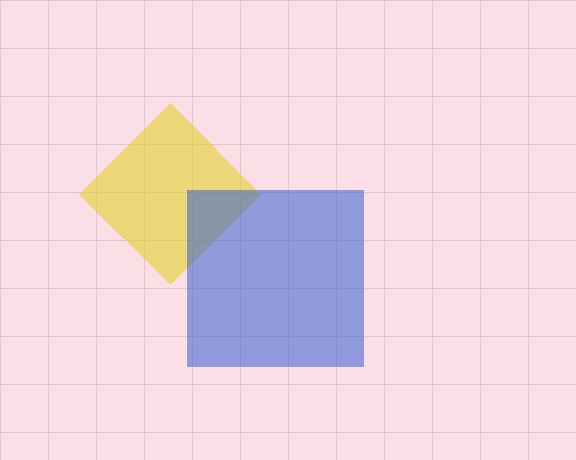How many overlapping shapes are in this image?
There are 2 overlapping shapes in the image.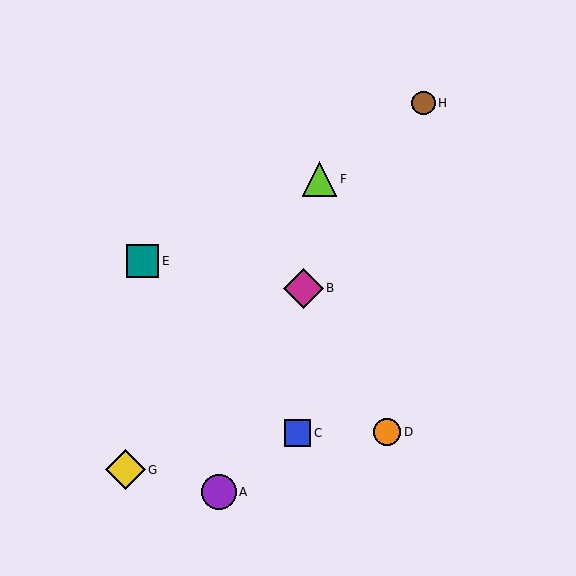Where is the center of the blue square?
The center of the blue square is at (298, 433).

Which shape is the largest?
The magenta diamond (labeled B) is the largest.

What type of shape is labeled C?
Shape C is a blue square.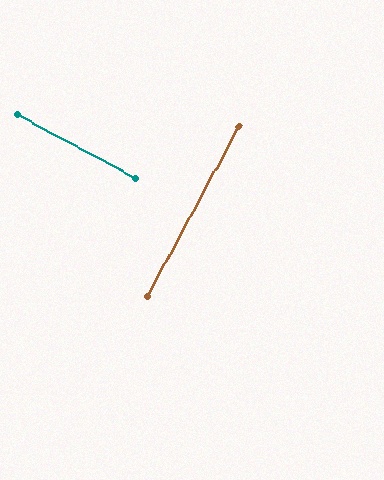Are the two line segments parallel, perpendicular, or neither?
Perpendicular — they meet at approximately 90°.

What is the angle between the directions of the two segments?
Approximately 90 degrees.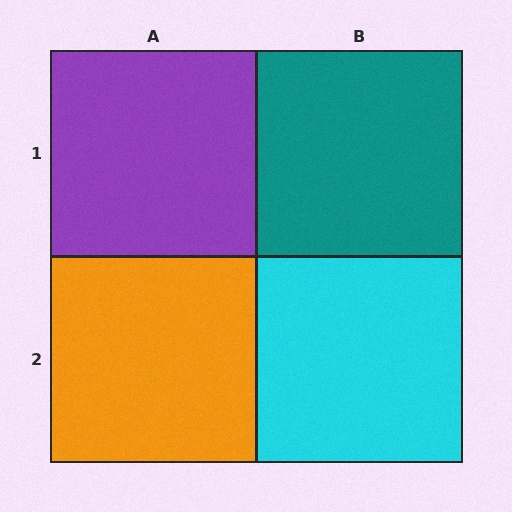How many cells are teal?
1 cell is teal.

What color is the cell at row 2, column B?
Cyan.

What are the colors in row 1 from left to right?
Purple, teal.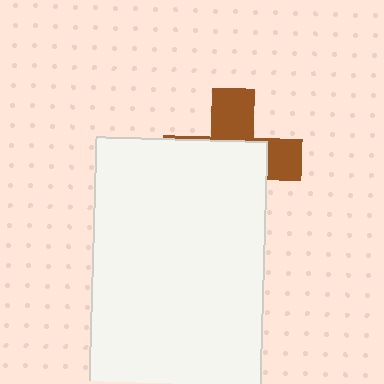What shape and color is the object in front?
The object in front is a white rectangle.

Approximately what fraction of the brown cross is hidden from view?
Roughly 61% of the brown cross is hidden behind the white rectangle.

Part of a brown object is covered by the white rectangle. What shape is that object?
It is a cross.